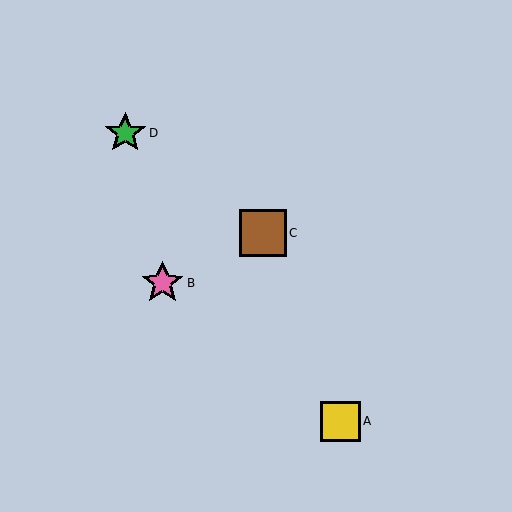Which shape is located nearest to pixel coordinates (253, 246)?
The brown square (labeled C) at (263, 233) is nearest to that location.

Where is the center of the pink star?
The center of the pink star is at (162, 283).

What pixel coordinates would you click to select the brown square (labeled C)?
Click at (263, 233) to select the brown square C.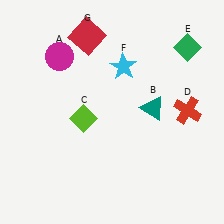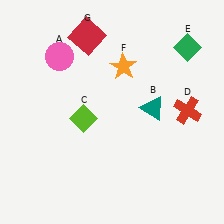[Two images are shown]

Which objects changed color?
A changed from magenta to pink. F changed from cyan to orange.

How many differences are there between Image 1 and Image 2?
There are 2 differences between the two images.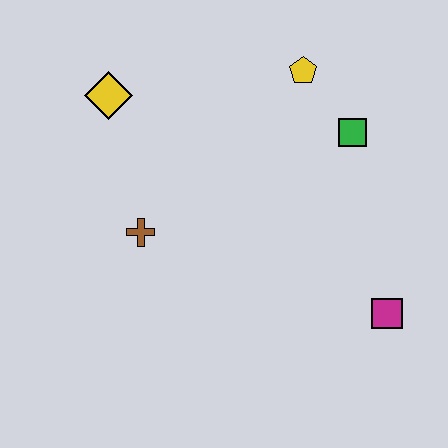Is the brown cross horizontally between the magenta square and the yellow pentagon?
No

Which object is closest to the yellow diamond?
The brown cross is closest to the yellow diamond.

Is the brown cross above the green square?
No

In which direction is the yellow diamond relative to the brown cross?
The yellow diamond is above the brown cross.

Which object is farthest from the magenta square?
The yellow diamond is farthest from the magenta square.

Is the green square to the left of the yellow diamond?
No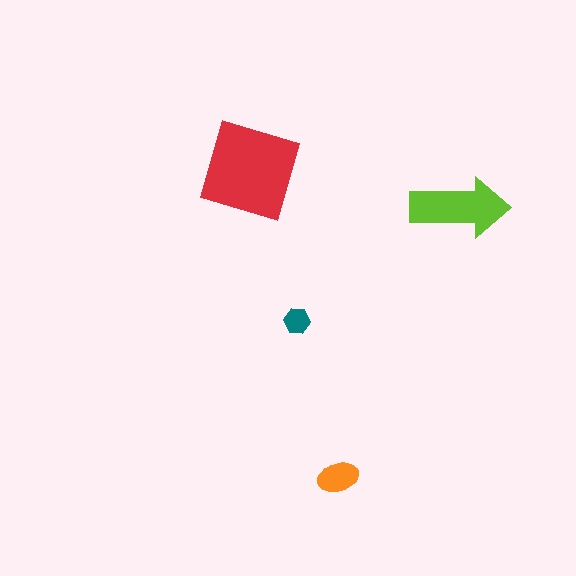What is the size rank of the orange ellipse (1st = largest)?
3rd.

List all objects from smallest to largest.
The teal hexagon, the orange ellipse, the lime arrow, the red square.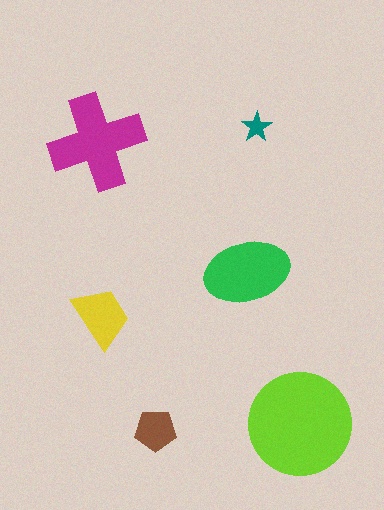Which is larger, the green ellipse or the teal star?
The green ellipse.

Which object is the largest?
The lime circle.